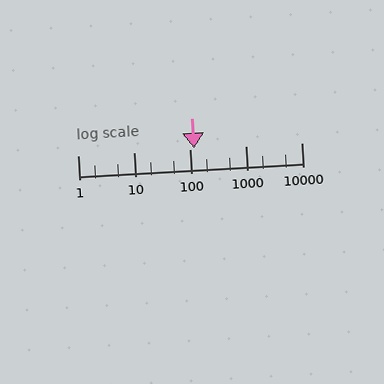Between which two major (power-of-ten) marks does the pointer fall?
The pointer is between 100 and 1000.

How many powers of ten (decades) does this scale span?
The scale spans 4 decades, from 1 to 10000.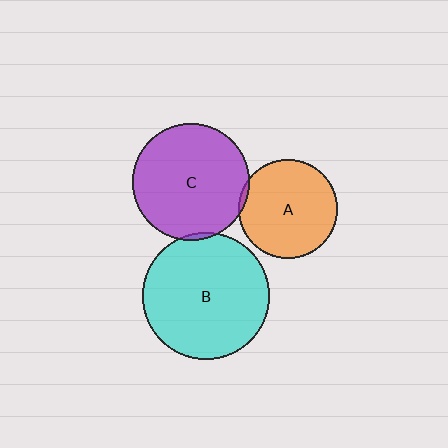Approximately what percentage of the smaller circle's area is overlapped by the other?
Approximately 5%.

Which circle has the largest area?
Circle B (cyan).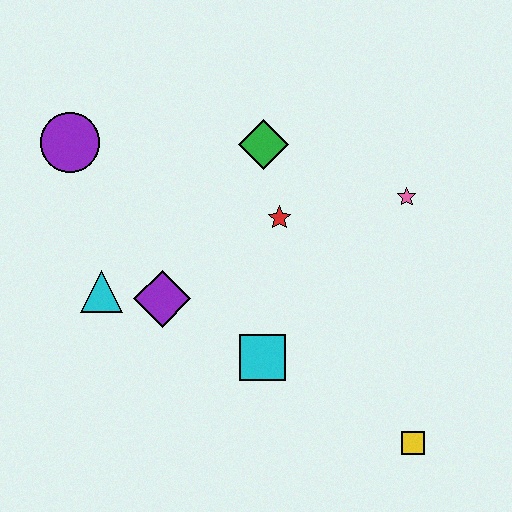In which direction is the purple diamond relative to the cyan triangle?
The purple diamond is to the right of the cyan triangle.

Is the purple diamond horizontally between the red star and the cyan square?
No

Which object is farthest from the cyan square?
The purple circle is farthest from the cyan square.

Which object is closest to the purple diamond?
The cyan triangle is closest to the purple diamond.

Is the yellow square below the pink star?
Yes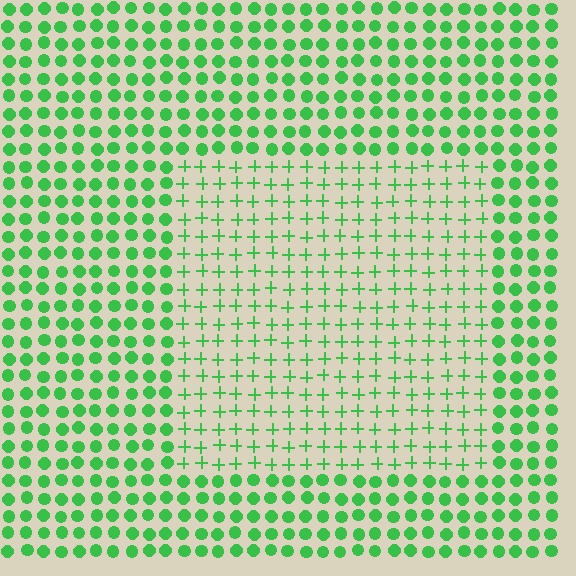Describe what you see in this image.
The image is filled with small green elements arranged in a uniform grid. A rectangle-shaped region contains plus signs, while the surrounding area contains circles. The boundary is defined purely by the change in element shape.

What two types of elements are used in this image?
The image uses plus signs inside the rectangle region and circles outside it.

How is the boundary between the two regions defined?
The boundary is defined by a change in element shape: plus signs inside vs. circles outside. All elements share the same color and spacing.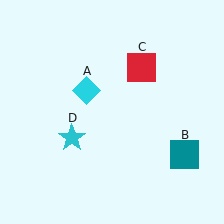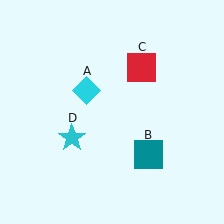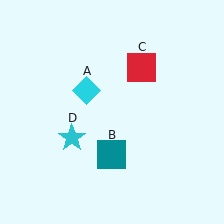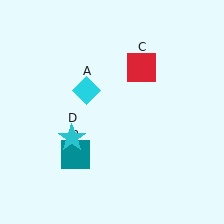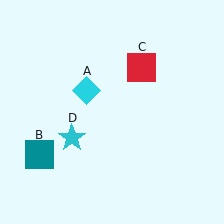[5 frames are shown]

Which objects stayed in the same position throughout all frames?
Cyan diamond (object A) and red square (object C) and cyan star (object D) remained stationary.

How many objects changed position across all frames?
1 object changed position: teal square (object B).